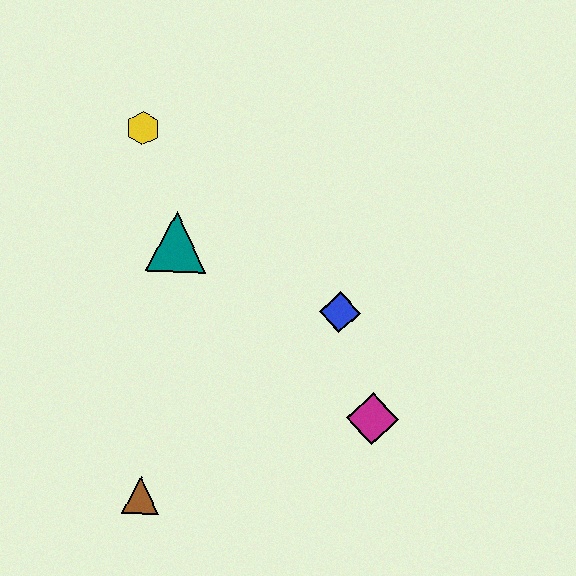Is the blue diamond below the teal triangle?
Yes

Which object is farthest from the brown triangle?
The yellow hexagon is farthest from the brown triangle.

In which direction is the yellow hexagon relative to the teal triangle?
The yellow hexagon is above the teal triangle.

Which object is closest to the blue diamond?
The magenta diamond is closest to the blue diamond.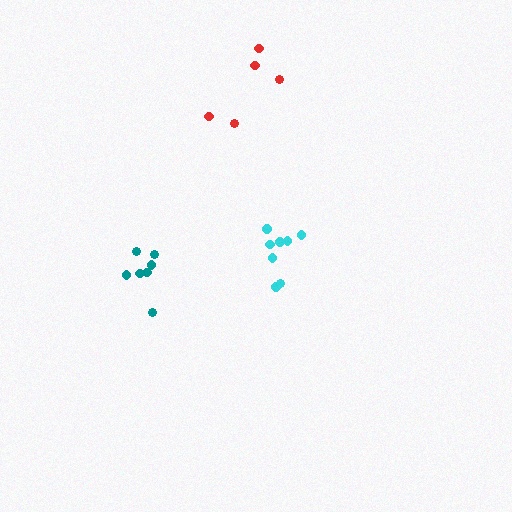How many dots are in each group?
Group 1: 7 dots, Group 2: 8 dots, Group 3: 5 dots (20 total).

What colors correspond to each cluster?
The clusters are colored: teal, cyan, red.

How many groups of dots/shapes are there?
There are 3 groups.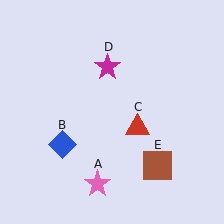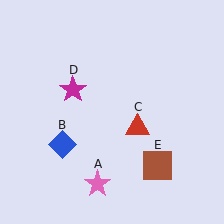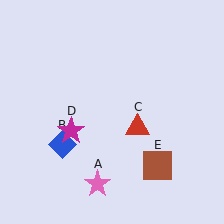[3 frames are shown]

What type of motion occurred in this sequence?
The magenta star (object D) rotated counterclockwise around the center of the scene.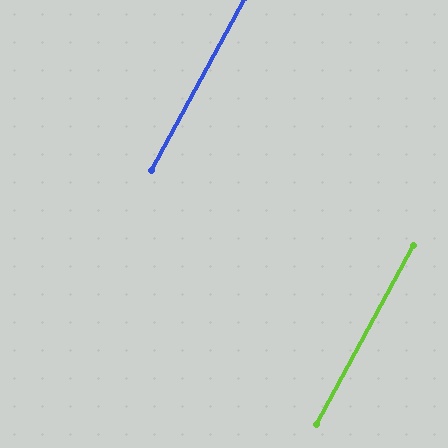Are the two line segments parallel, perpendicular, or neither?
Parallel — their directions differ by only 0.1°.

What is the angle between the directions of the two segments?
Approximately 0 degrees.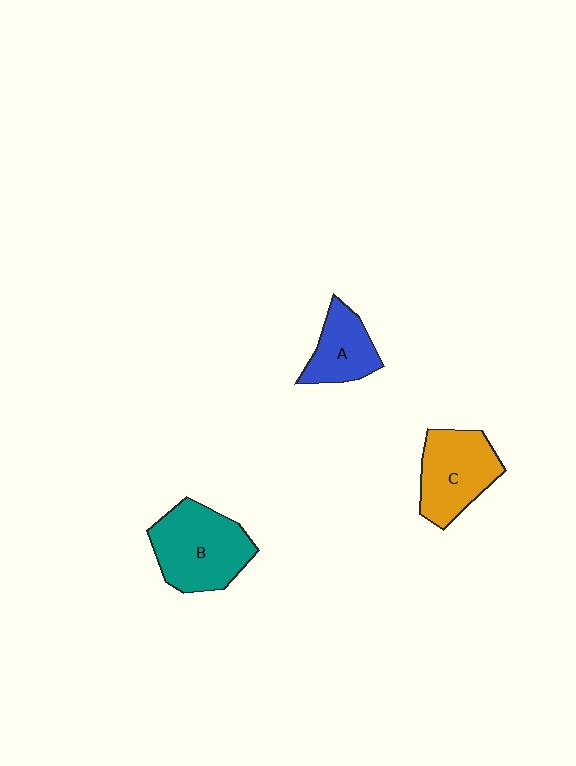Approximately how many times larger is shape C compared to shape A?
Approximately 1.4 times.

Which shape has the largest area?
Shape B (teal).